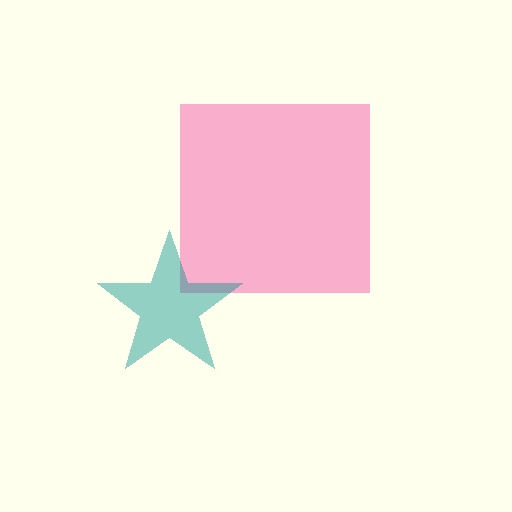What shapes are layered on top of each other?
The layered shapes are: a pink square, a teal star.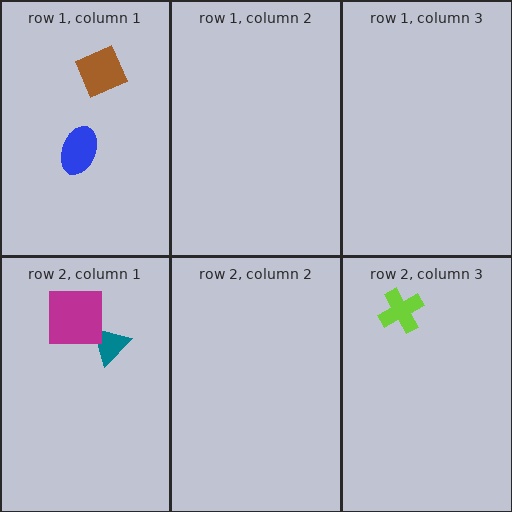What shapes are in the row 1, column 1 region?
The blue ellipse, the brown diamond.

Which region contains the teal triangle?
The row 2, column 1 region.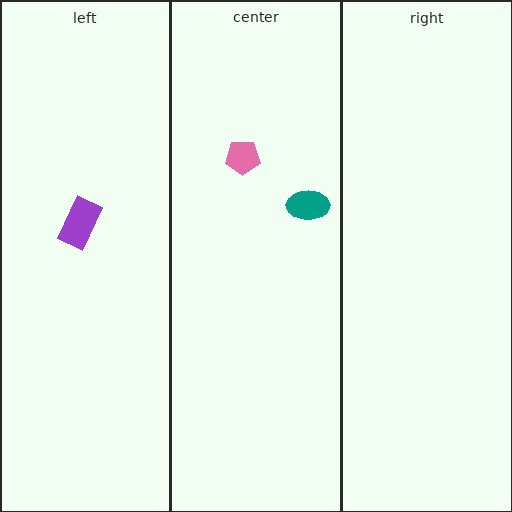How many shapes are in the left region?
1.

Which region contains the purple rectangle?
The left region.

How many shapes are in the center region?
2.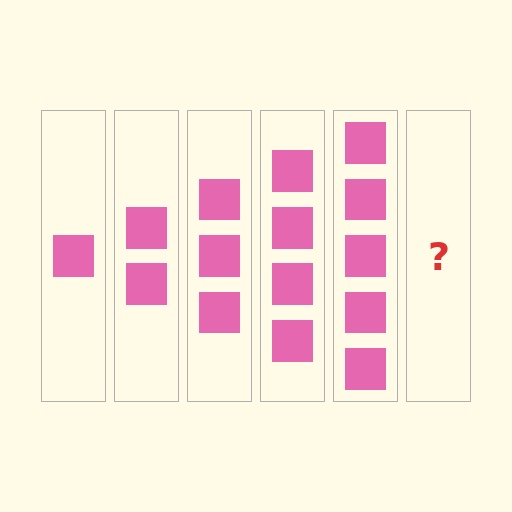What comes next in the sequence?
The next element should be 6 squares.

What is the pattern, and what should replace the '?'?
The pattern is that each step adds one more square. The '?' should be 6 squares.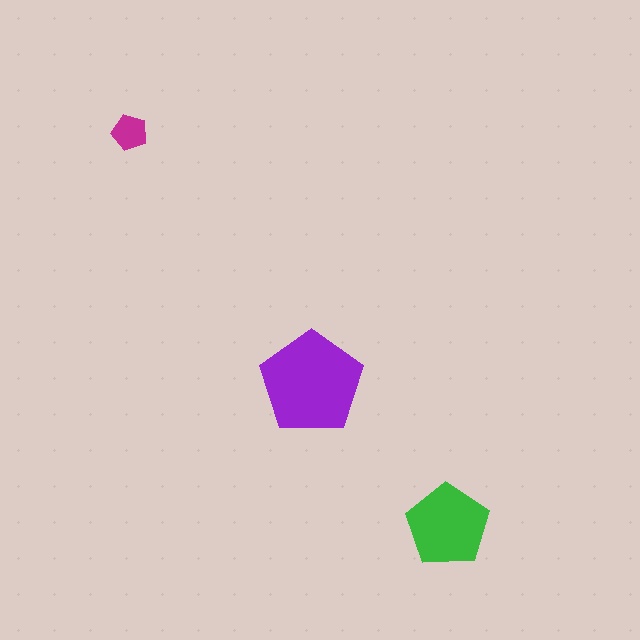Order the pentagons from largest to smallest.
the purple one, the green one, the magenta one.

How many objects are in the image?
There are 3 objects in the image.